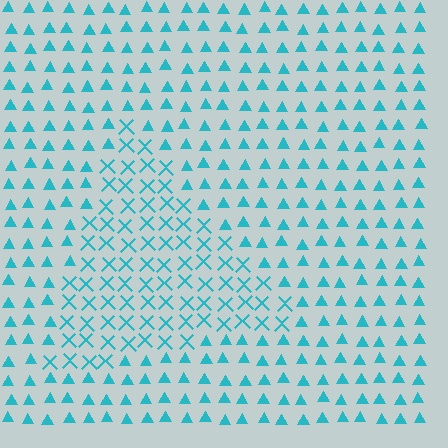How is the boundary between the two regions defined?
The boundary is defined by a change in element shape: X marks inside vs. triangles outside. All elements share the same color and spacing.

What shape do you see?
I see a triangle.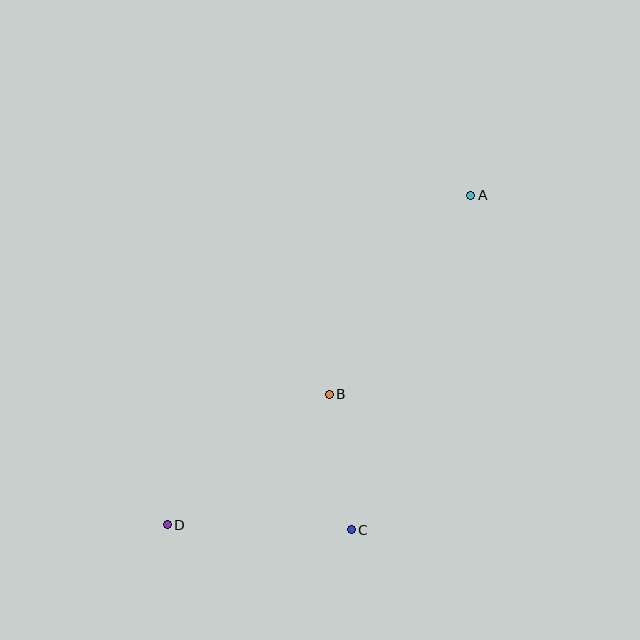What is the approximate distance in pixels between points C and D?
The distance between C and D is approximately 184 pixels.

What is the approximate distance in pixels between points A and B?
The distance between A and B is approximately 244 pixels.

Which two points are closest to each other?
Points B and C are closest to each other.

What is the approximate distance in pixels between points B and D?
The distance between B and D is approximately 208 pixels.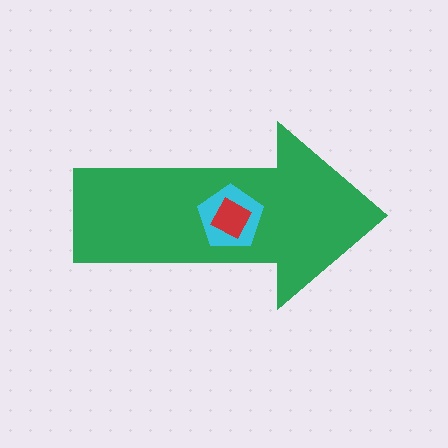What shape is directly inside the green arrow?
The cyan pentagon.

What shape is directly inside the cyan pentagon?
The red square.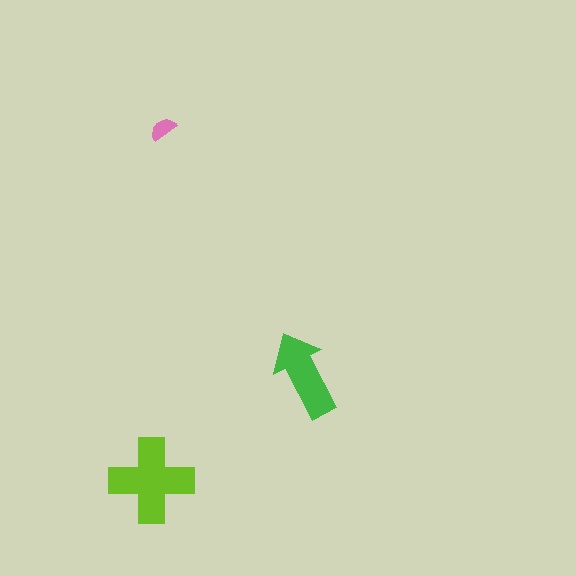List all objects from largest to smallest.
The lime cross, the green arrow, the pink semicircle.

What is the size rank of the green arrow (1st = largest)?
2nd.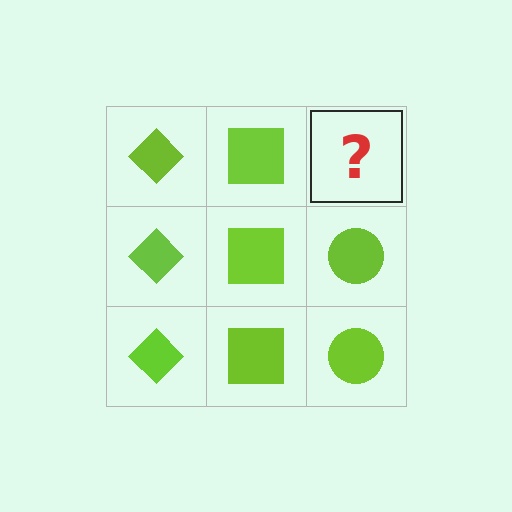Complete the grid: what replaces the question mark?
The question mark should be replaced with a lime circle.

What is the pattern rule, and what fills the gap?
The rule is that each column has a consistent shape. The gap should be filled with a lime circle.